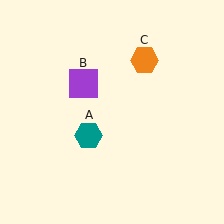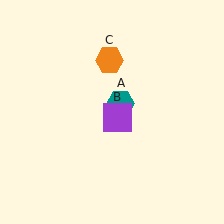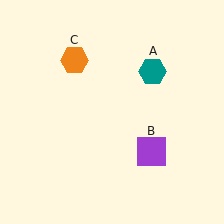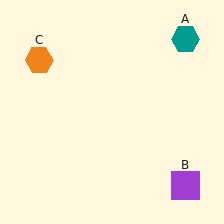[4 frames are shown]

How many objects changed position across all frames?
3 objects changed position: teal hexagon (object A), purple square (object B), orange hexagon (object C).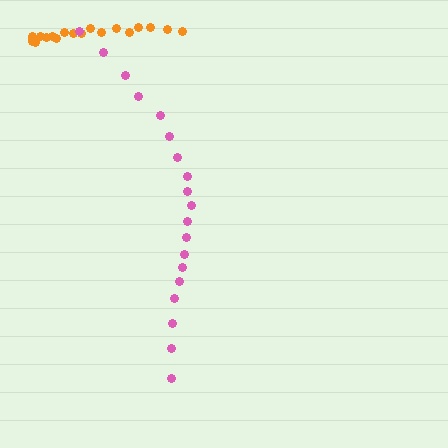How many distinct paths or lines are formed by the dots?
There are 2 distinct paths.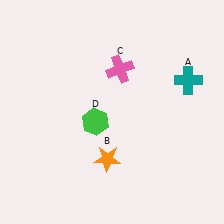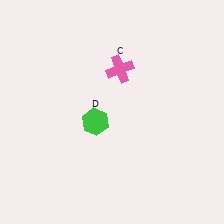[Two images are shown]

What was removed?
The orange star (B), the teal cross (A) were removed in Image 2.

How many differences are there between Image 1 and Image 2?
There are 2 differences between the two images.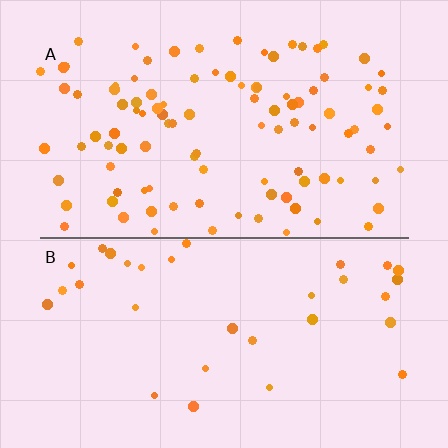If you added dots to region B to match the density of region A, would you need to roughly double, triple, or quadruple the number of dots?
Approximately triple.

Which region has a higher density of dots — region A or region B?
A (the top).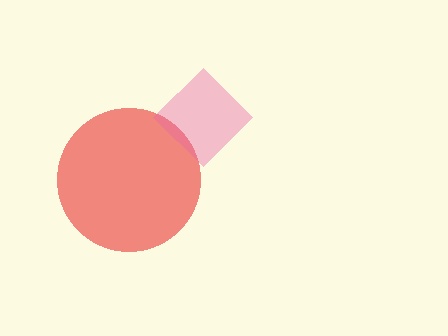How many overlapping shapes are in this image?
There are 2 overlapping shapes in the image.